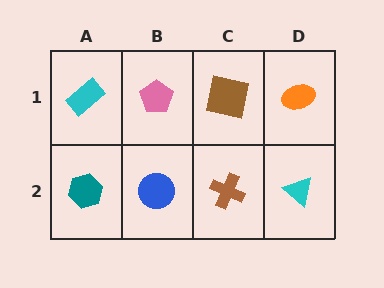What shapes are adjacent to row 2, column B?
A pink pentagon (row 1, column B), a teal hexagon (row 2, column A), a brown cross (row 2, column C).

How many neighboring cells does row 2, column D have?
2.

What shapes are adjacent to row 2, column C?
A brown square (row 1, column C), a blue circle (row 2, column B), a cyan triangle (row 2, column D).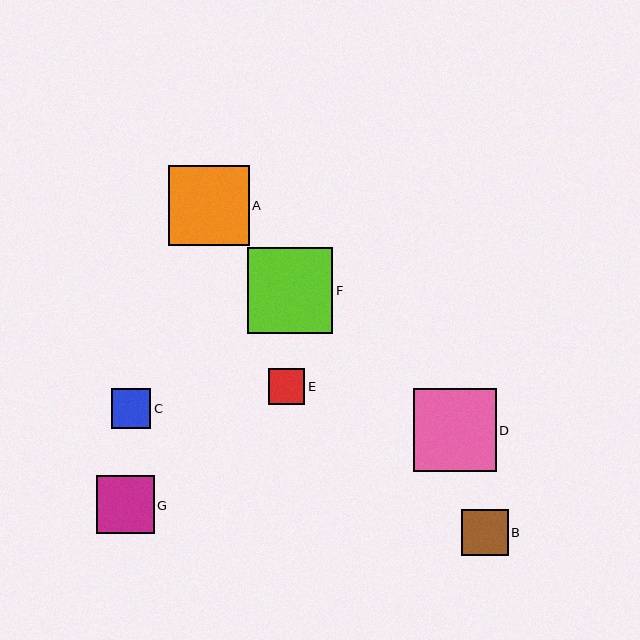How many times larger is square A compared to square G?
Square A is approximately 1.4 times the size of square G.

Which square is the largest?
Square F is the largest with a size of approximately 86 pixels.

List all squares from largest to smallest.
From largest to smallest: F, D, A, G, B, C, E.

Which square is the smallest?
Square E is the smallest with a size of approximately 36 pixels.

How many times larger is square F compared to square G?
Square F is approximately 1.5 times the size of square G.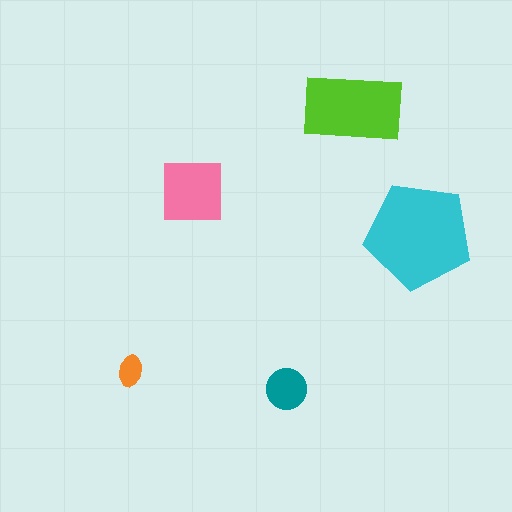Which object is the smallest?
The orange ellipse.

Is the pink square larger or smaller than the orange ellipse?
Larger.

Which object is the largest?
The cyan pentagon.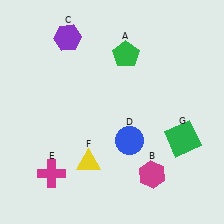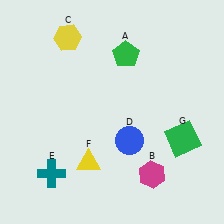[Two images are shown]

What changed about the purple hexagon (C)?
In Image 1, C is purple. In Image 2, it changed to yellow.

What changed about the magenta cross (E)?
In Image 1, E is magenta. In Image 2, it changed to teal.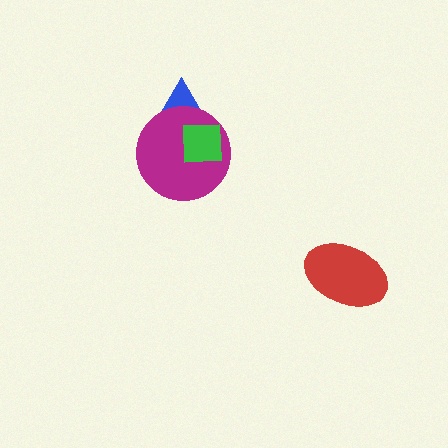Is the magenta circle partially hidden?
Yes, it is partially covered by another shape.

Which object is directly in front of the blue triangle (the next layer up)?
The magenta circle is directly in front of the blue triangle.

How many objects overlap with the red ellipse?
0 objects overlap with the red ellipse.